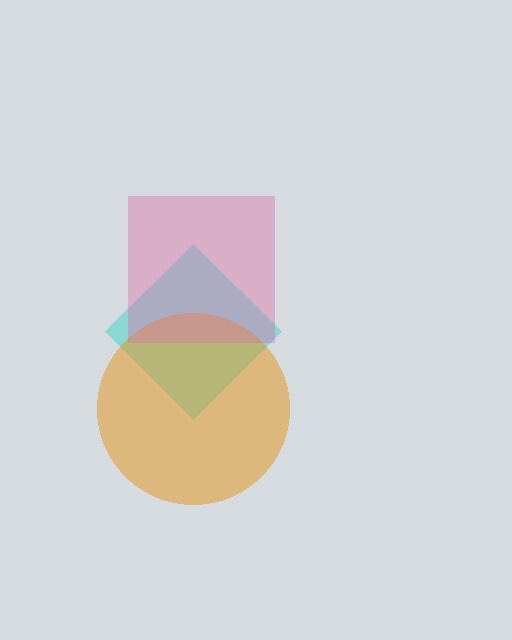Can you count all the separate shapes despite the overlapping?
Yes, there are 3 separate shapes.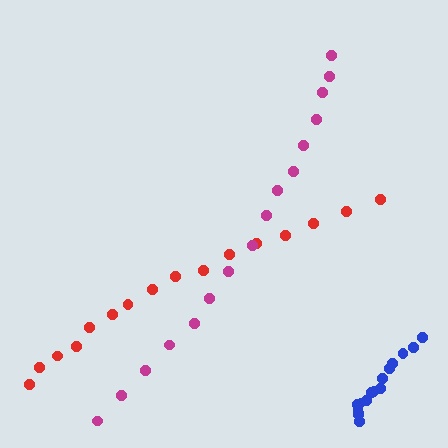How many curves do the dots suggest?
There are 3 distinct paths.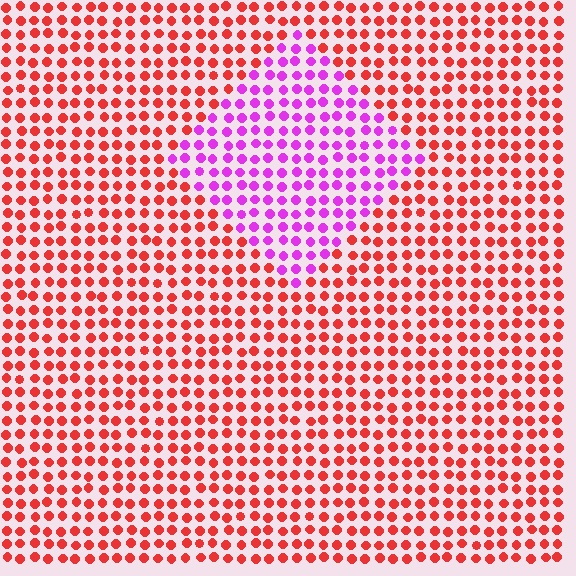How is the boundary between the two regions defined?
The boundary is defined purely by a slight shift in hue (about 63 degrees). Spacing, size, and orientation are identical on both sides.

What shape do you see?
I see a diamond.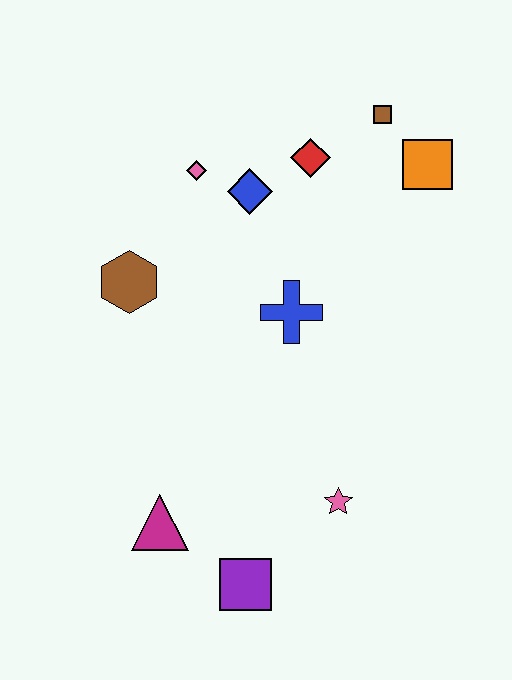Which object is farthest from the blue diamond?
The purple square is farthest from the blue diamond.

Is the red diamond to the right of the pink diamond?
Yes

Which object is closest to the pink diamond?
The blue diamond is closest to the pink diamond.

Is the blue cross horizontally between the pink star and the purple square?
Yes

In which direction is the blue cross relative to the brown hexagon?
The blue cross is to the right of the brown hexagon.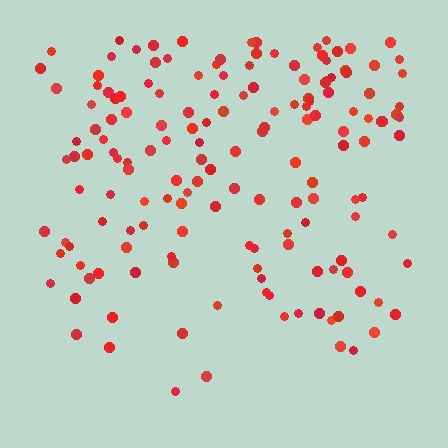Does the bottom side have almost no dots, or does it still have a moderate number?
Still a moderate number, just noticeably fewer than the top.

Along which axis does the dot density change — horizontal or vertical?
Vertical.